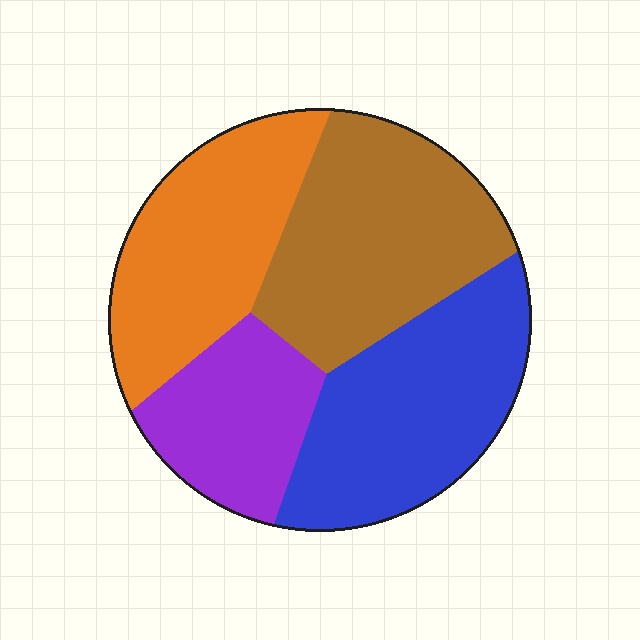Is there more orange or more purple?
Orange.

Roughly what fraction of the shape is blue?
Blue takes up about one quarter (1/4) of the shape.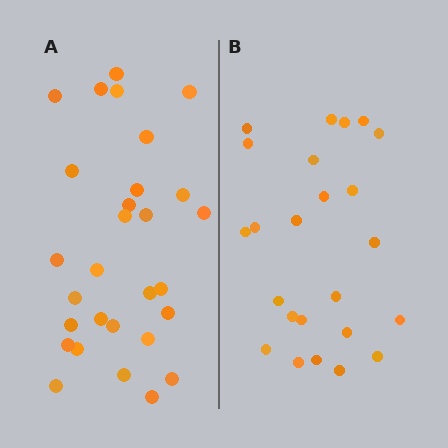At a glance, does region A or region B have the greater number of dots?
Region A (the left region) has more dots.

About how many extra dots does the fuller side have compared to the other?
Region A has about 5 more dots than region B.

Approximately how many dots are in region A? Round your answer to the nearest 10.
About 30 dots. (The exact count is 29, which rounds to 30.)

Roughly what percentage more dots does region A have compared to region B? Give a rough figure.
About 20% more.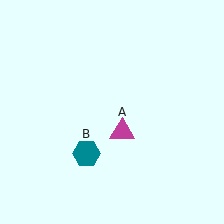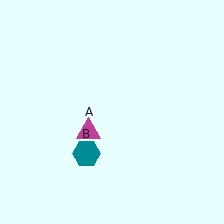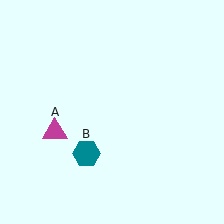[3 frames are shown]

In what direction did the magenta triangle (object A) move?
The magenta triangle (object A) moved left.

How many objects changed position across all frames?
1 object changed position: magenta triangle (object A).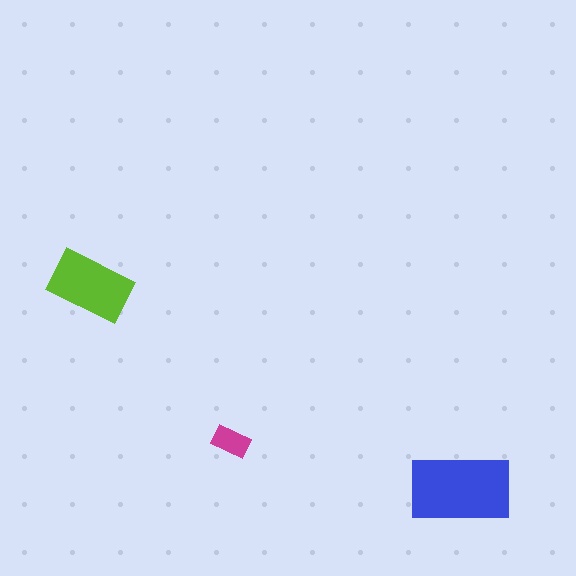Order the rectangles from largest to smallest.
the blue one, the lime one, the magenta one.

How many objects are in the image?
There are 3 objects in the image.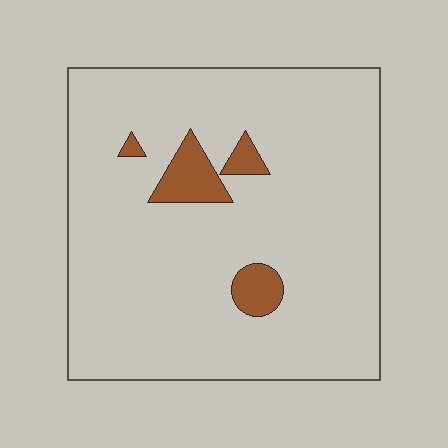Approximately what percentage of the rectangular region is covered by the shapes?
Approximately 5%.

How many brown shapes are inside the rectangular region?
4.